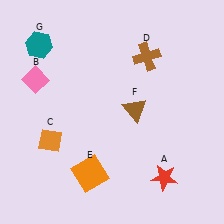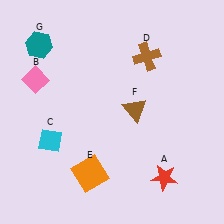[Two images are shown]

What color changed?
The diamond (C) changed from orange in Image 1 to cyan in Image 2.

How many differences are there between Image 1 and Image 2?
There is 1 difference between the two images.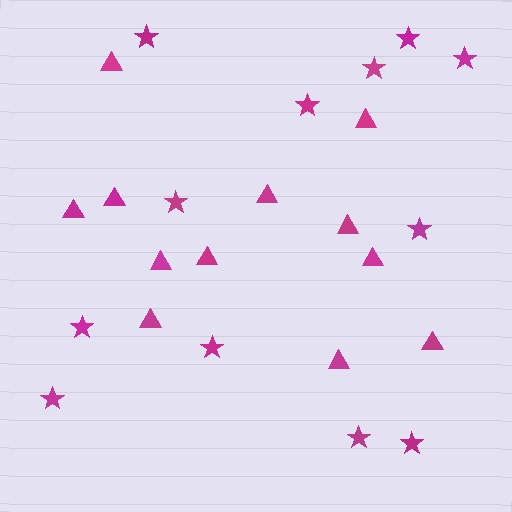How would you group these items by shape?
There are 2 groups: one group of stars (12) and one group of triangles (12).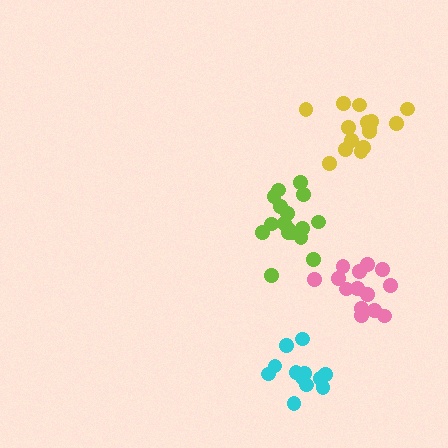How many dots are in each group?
Group 1: 14 dots, Group 2: 17 dots, Group 3: 15 dots, Group 4: 12 dots (58 total).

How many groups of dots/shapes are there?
There are 4 groups.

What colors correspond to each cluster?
The clusters are colored: pink, lime, yellow, cyan.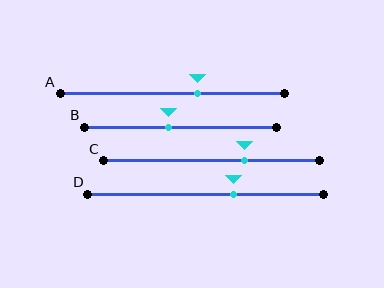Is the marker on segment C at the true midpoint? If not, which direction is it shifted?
No, the marker on segment C is shifted to the right by about 15% of the segment length.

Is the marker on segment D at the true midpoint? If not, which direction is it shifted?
No, the marker on segment D is shifted to the right by about 12% of the segment length.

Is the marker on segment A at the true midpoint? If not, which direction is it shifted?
No, the marker on segment A is shifted to the right by about 11% of the segment length.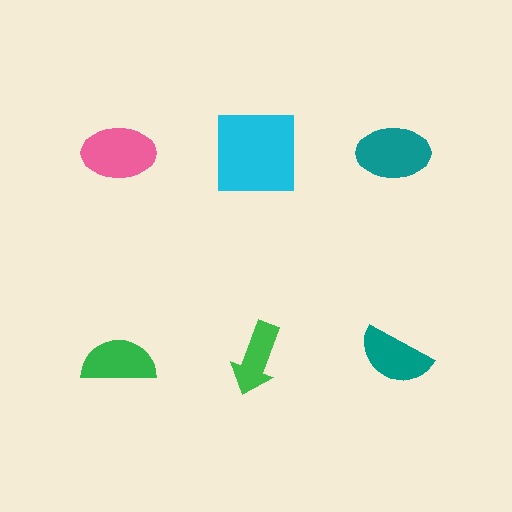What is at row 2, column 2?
A green arrow.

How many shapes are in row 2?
3 shapes.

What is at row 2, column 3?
A teal semicircle.